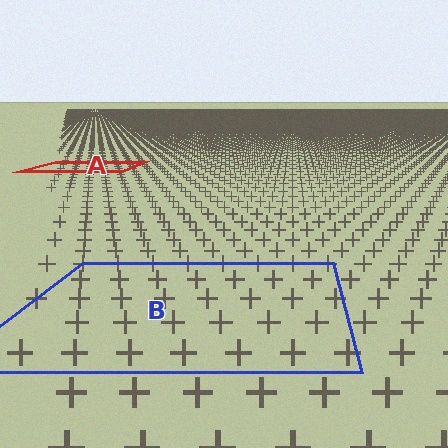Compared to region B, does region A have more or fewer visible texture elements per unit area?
Region A has more texture elements per unit area — they are packed more densely because it is farther away.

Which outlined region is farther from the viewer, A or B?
Region A is farther from the viewer — the texture elements inside it appear smaller and more densely packed.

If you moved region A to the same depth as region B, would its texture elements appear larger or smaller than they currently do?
They would appear larger. At a closer depth, the same texture elements are projected at a bigger on-screen size.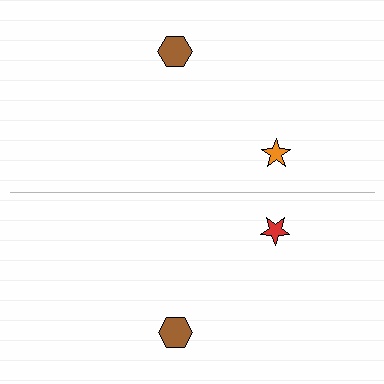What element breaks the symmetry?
The red star on the bottom side breaks the symmetry — its mirror counterpart is orange.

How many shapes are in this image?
There are 4 shapes in this image.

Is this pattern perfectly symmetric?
No, the pattern is not perfectly symmetric. The red star on the bottom side breaks the symmetry — its mirror counterpart is orange.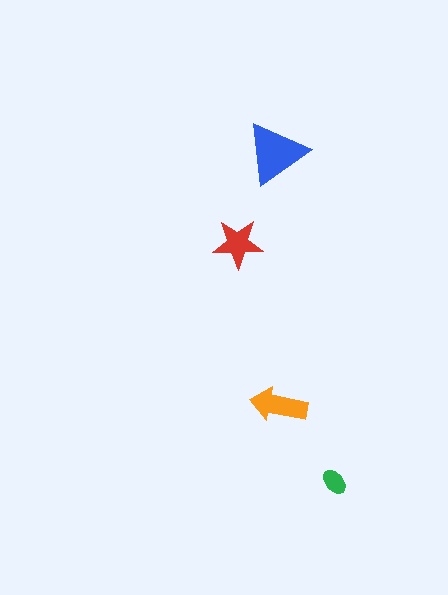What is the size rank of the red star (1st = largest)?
3rd.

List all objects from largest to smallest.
The blue triangle, the orange arrow, the red star, the green ellipse.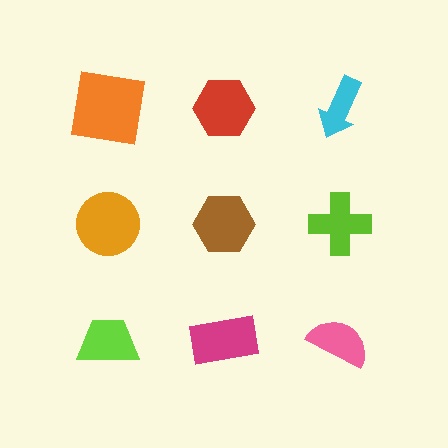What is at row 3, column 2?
A magenta rectangle.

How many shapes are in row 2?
3 shapes.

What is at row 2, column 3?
A lime cross.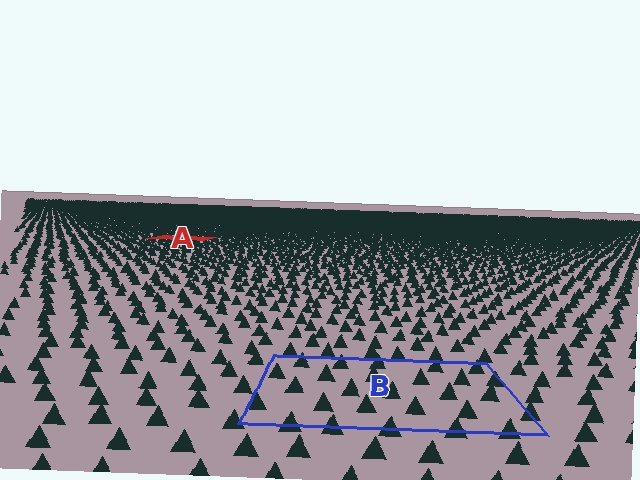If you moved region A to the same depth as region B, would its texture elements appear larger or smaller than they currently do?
They would appear larger. At a closer depth, the same texture elements are projected at a bigger on-screen size.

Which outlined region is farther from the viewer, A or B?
Region A is farther from the viewer — the texture elements inside it appear smaller and more densely packed.